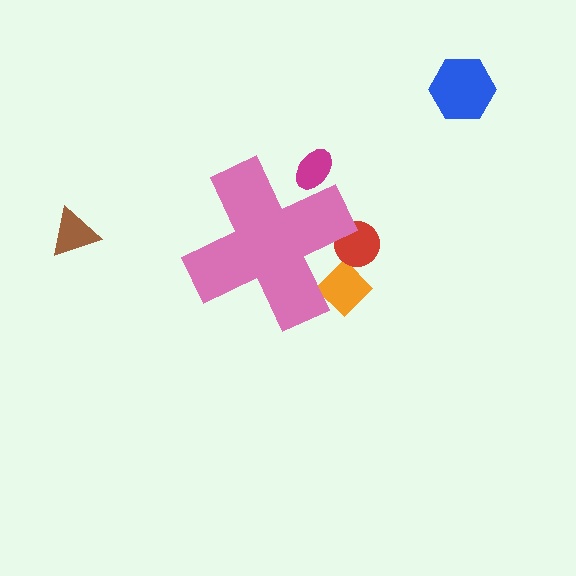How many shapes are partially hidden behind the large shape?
3 shapes are partially hidden.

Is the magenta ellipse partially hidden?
Yes, the magenta ellipse is partially hidden behind the pink cross.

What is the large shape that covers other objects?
A pink cross.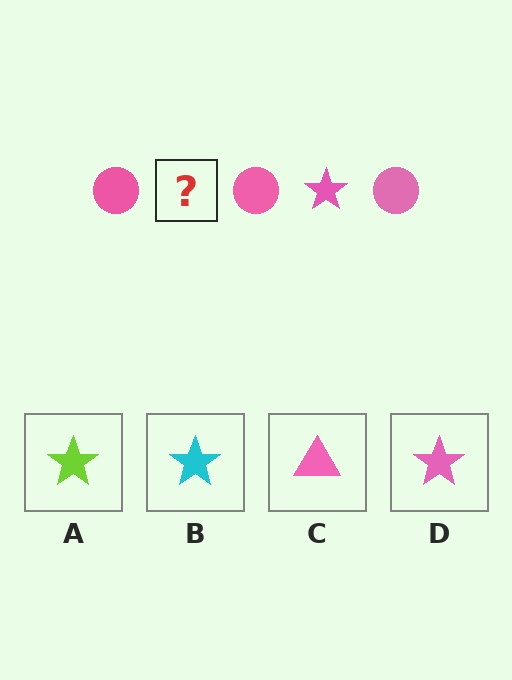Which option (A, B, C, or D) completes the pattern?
D.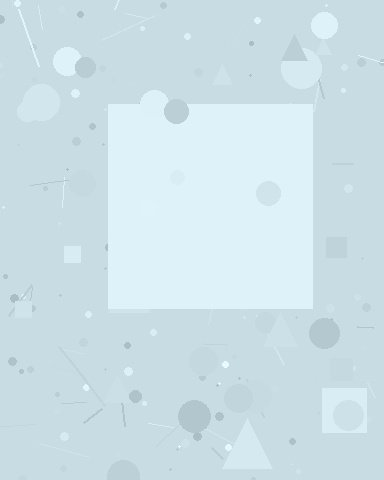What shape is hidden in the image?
A square is hidden in the image.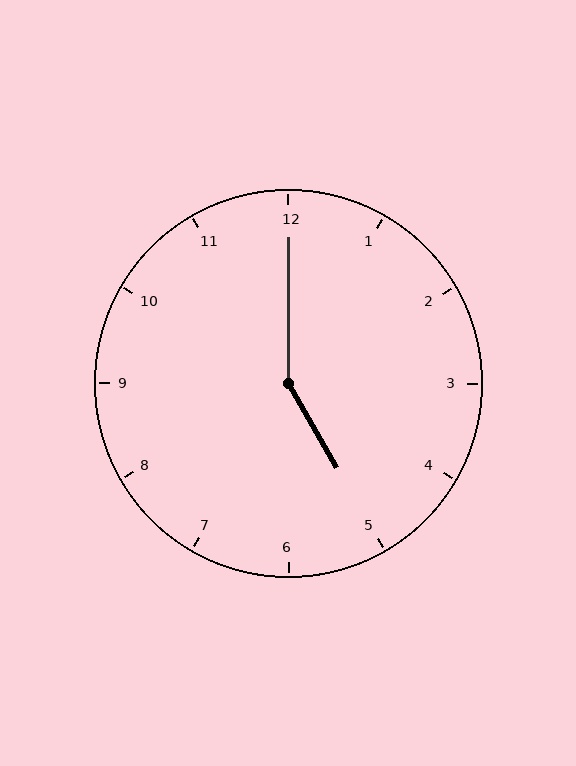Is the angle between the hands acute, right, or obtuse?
It is obtuse.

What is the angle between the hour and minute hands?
Approximately 150 degrees.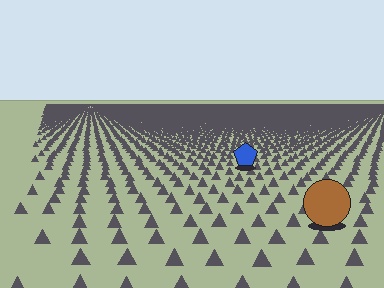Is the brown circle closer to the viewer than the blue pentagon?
Yes. The brown circle is closer — you can tell from the texture gradient: the ground texture is coarser near it.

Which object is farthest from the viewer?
The blue pentagon is farthest from the viewer. It appears smaller and the ground texture around it is denser.